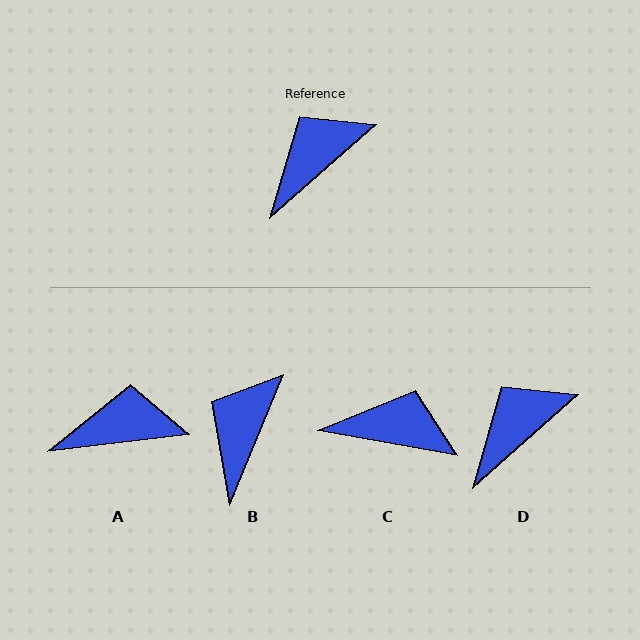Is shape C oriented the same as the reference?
No, it is off by about 51 degrees.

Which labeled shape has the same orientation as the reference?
D.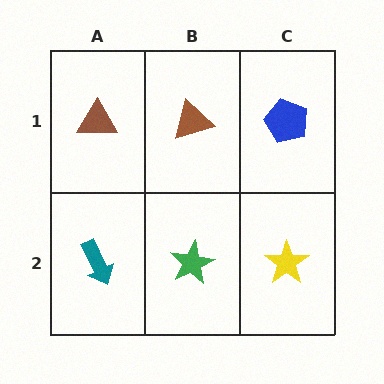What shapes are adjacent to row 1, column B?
A green star (row 2, column B), a brown triangle (row 1, column A), a blue pentagon (row 1, column C).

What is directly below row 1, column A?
A teal arrow.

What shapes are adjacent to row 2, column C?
A blue pentagon (row 1, column C), a green star (row 2, column B).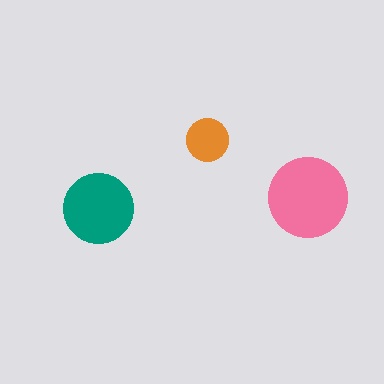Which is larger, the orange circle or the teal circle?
The teal one.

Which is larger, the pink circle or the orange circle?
The pink one.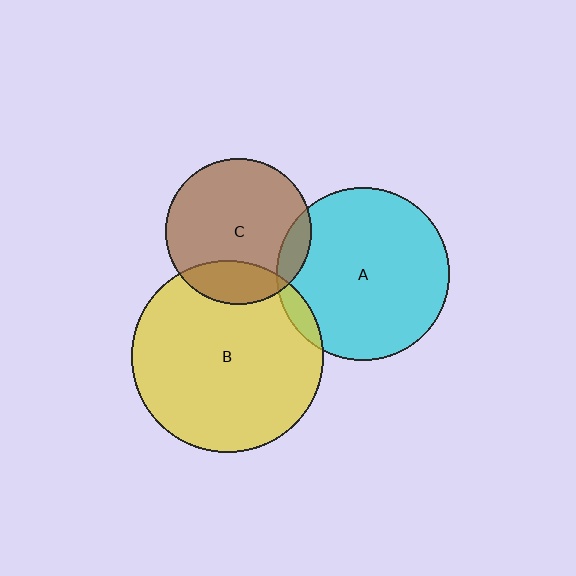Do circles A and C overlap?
Yes.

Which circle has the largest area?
Circle B (yellow).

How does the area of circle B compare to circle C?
Approximately 1.8 times.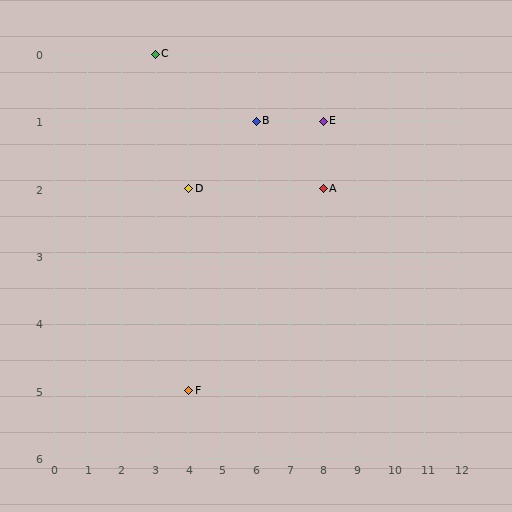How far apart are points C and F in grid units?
Points C and F are 1 column and 5 rows apart (about 5.1 grid units diagonally).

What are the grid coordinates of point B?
Point B is at grid coordinates (6, 1).